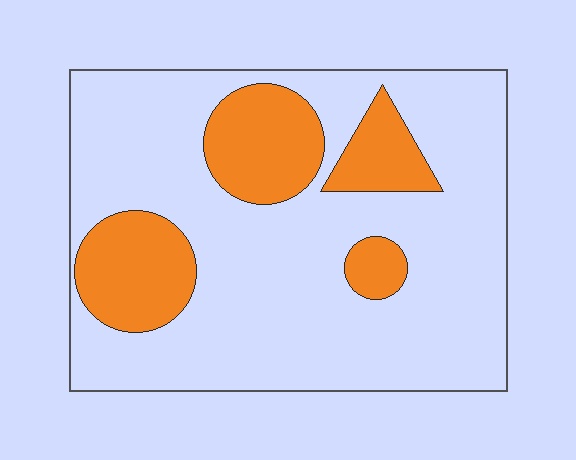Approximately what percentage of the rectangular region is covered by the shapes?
Approximately 25%.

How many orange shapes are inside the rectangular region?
4.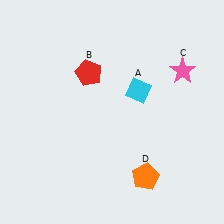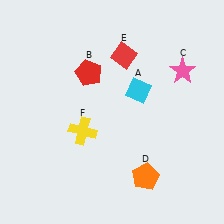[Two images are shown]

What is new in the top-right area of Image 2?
A red diamond (E) was added in the top-right area of Image 2.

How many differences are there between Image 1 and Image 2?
There are 2 differences between the two images.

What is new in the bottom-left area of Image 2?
A yellow cross (F) was added in the bottom-left area of Image 2.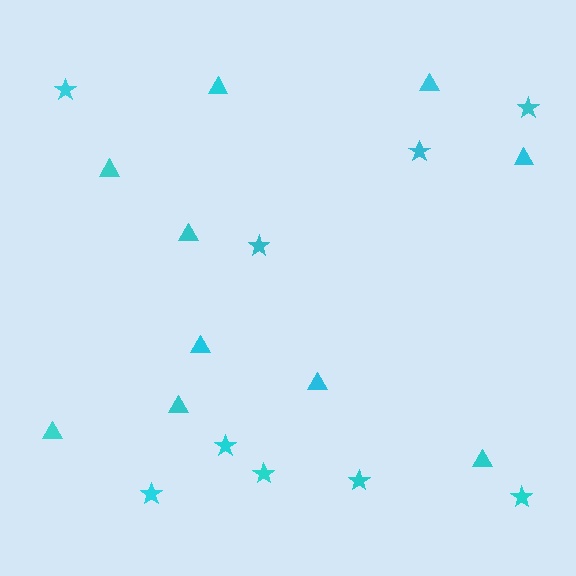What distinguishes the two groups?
There are 2 groups: one group of stars (9) and one group of triangles (10).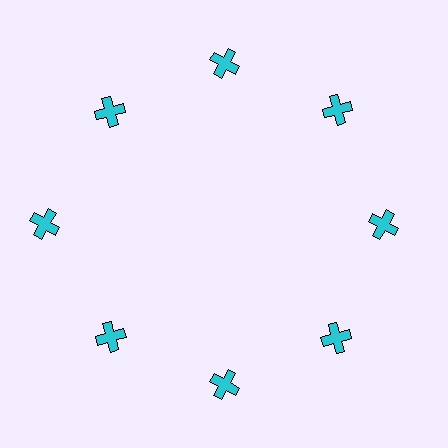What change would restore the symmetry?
The symmetry would be restored by moving it inward, back onto the ring so that all 8 crosses sit at equal angles and equal distance from the center.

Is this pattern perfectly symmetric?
No. The 8 cyan crosses are arranged in a ring, but one element near the 9 o'clock position is pushed outward from the center, breaking the 8-fold rotational symmetry.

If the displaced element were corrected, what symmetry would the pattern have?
It would have 8-fold rotational symmetry — the pattern would map onto itself every 45 degrees.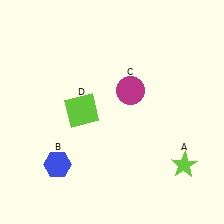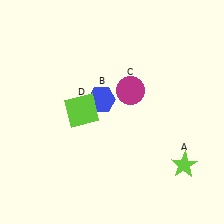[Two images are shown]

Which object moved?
The blue hexagon (B) moved up.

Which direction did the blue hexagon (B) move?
The blue hexagon (B) moved up.